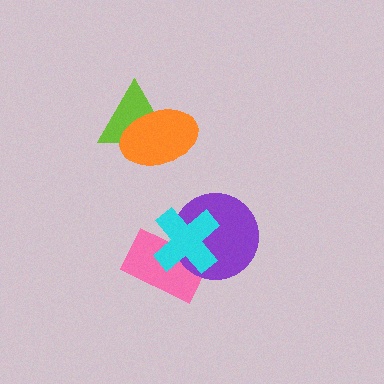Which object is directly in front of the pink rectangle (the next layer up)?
The purple circle is directly in front of the pink rectangle.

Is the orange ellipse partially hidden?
No, no other shape covers it.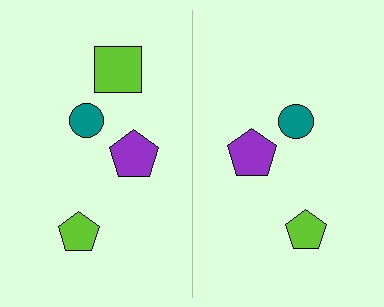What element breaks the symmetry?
A lime square is missing from the right side.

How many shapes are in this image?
There are 7 shapes in this image.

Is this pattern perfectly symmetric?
No, the pattern is not perfectly symmetric. A lime square is missing from the right side.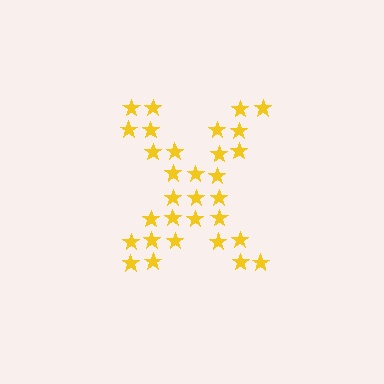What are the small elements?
The small elements are stars.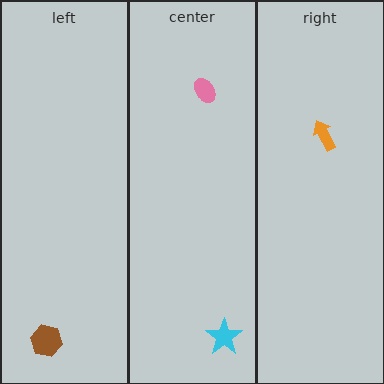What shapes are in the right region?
The orange arrow.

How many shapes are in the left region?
1.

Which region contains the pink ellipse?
The center region.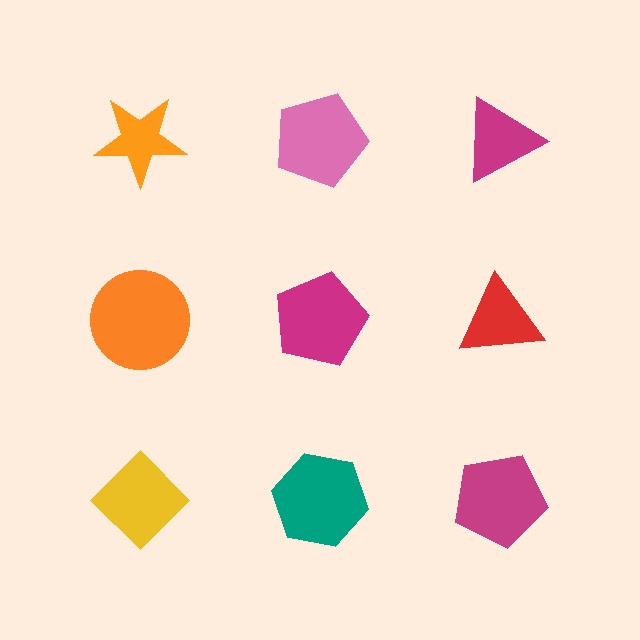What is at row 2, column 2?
A magenta pentagon.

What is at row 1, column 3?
A magenta triangle.